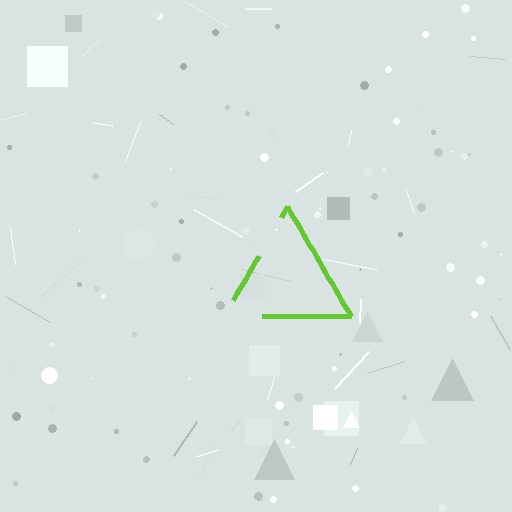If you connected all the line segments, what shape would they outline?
They would outline a triangle.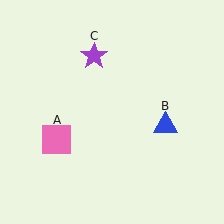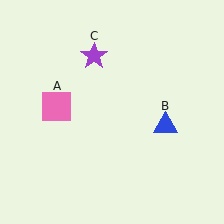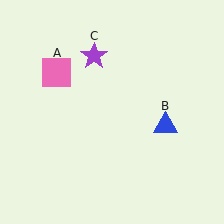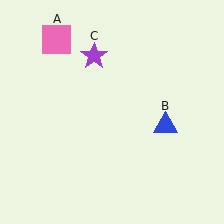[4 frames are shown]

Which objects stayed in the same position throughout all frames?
Blue triangle (object B) and purple star (object C) remained stationary.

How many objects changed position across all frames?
1 object changed position: pink square (object A).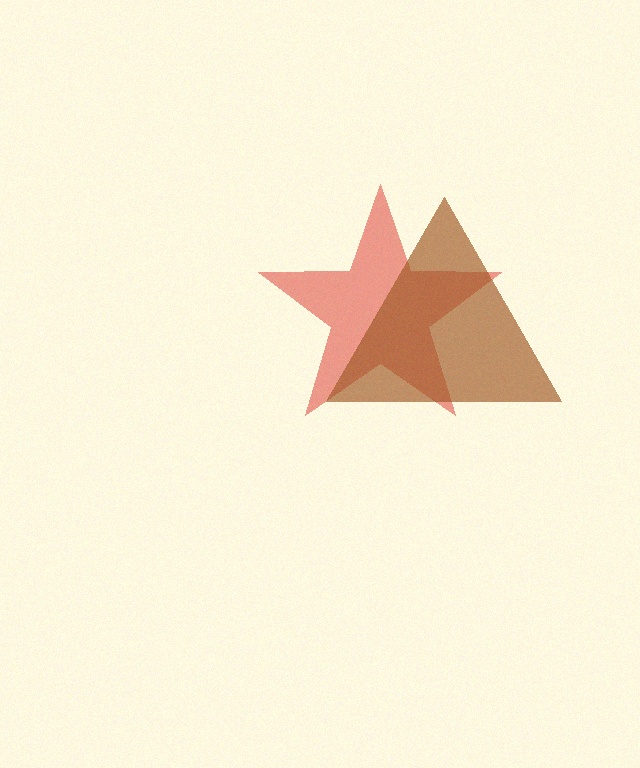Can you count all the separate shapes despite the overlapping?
Yes, there are 2 separate shapes.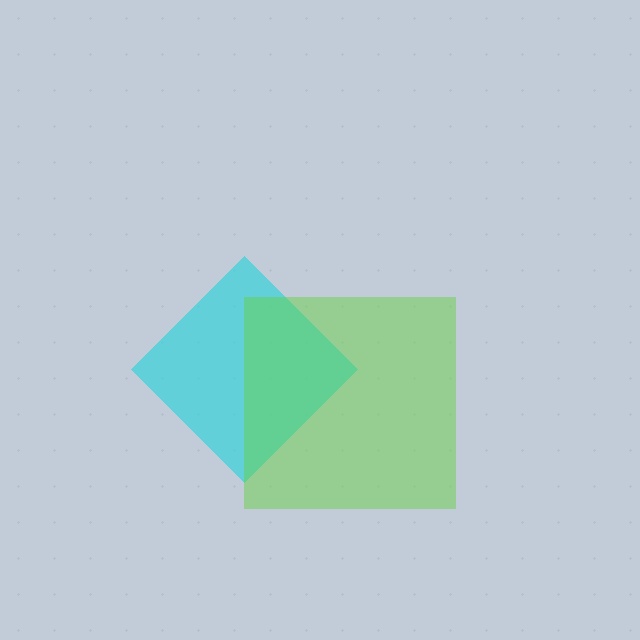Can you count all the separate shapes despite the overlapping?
Yes, there are 2 separate shapes.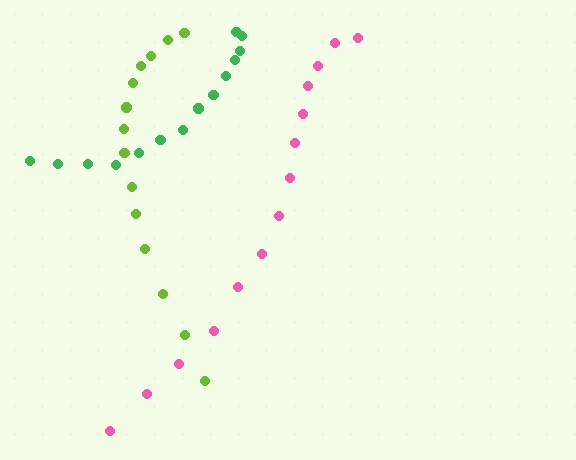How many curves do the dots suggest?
There are 3 distinct paths.